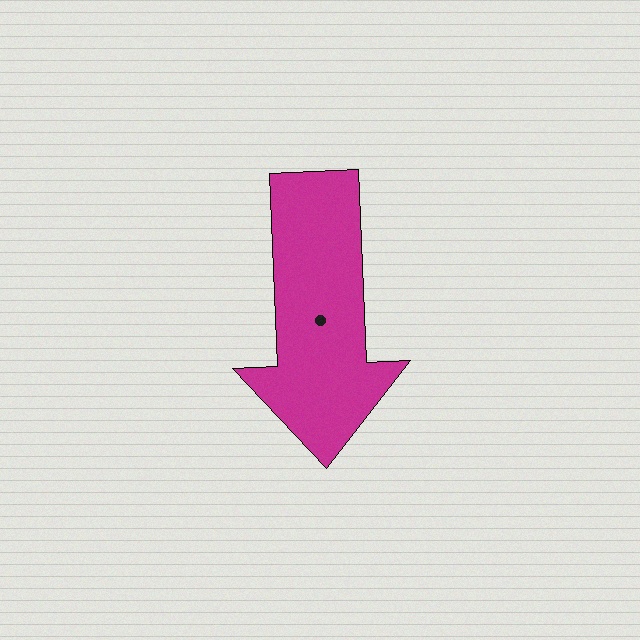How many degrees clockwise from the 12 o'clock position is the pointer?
Approximately 178 degrees.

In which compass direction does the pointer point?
South.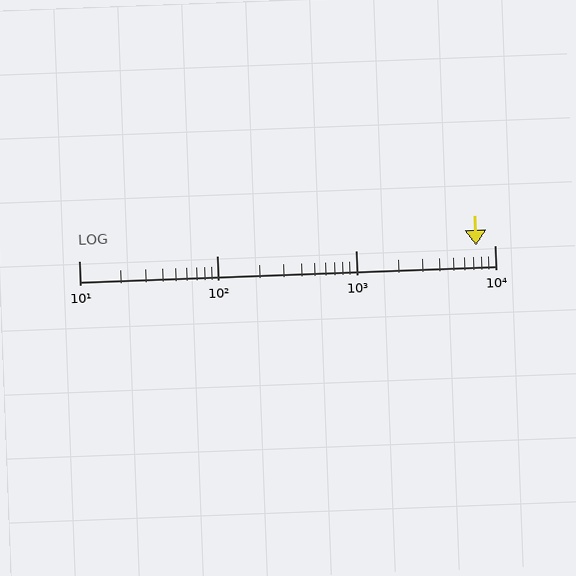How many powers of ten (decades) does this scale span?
The scale spans 3 decades, from 10 to 10000.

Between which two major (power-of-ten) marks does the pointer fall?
The pointer is between 1000 and 10000.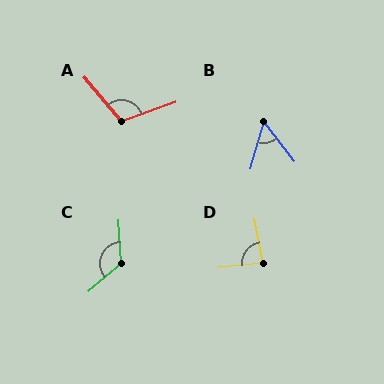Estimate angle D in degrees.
Approximately 85 degrees.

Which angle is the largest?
C, at approximately 127 degrees.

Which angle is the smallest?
B, at approximately 53 degrees.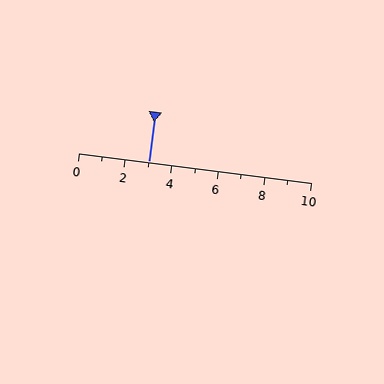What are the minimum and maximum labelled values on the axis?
The axis runs from 0 to 10.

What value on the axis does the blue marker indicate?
The marker indicates approximately 3.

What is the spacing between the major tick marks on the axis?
The major ticks are spaced 2 apart.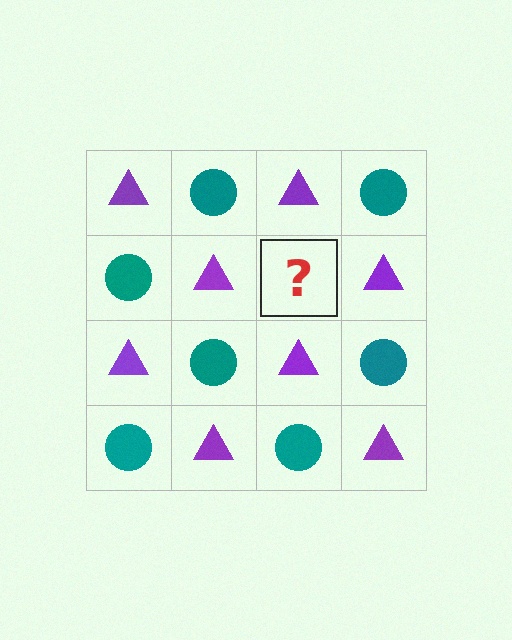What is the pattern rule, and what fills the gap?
The rule is that it alternates purple triangle and teal circle in a checkerboard pattern. The gap should be filled with a teal circle.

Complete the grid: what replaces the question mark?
The question mark should be replaced with a teal circle.